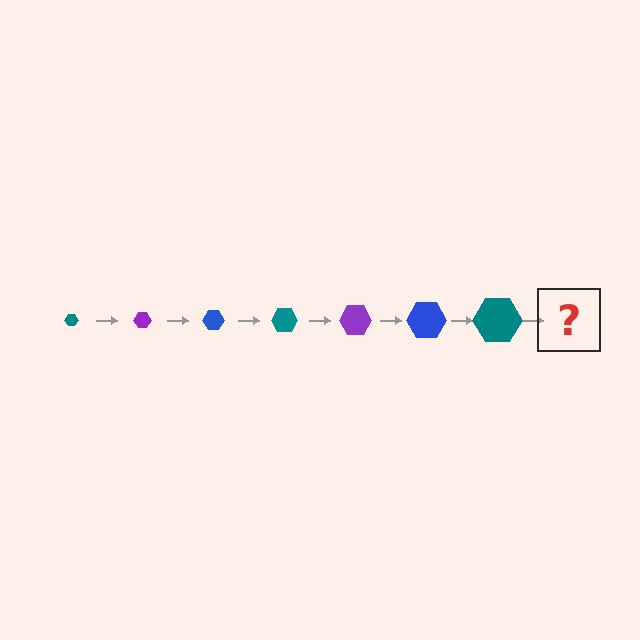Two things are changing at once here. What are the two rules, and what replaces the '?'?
The two rules are that the hexagon grows larger each step and the color cycles through teal, purple, and blue. The '?' should be a purple hexagon, larger than the previous one.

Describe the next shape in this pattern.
It should be a purple hexagon, larger than the previous one.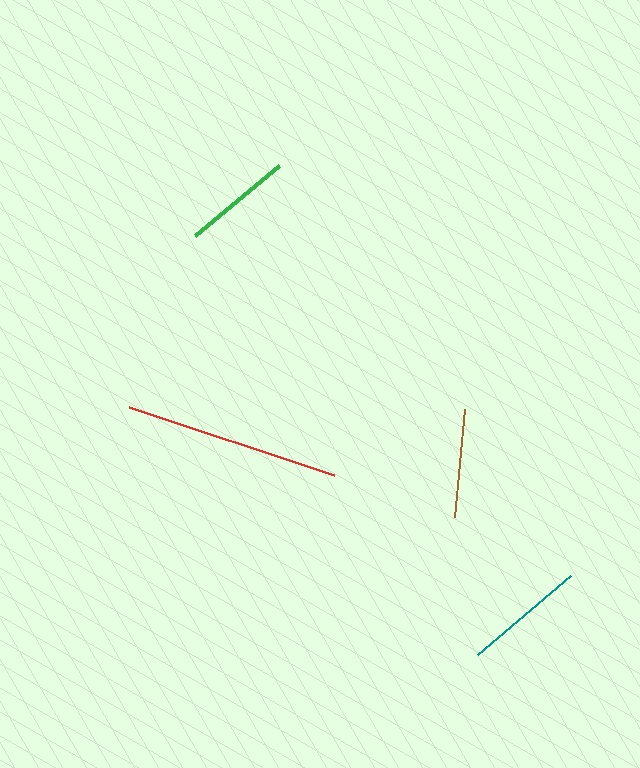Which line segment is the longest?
The red line is the longest at approximately 216 pixels.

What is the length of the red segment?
The red segment is approximately 216 pixels long.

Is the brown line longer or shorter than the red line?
The red line is longer than the brown line.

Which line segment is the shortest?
The brown line is the shortest at approximately 109 pixels.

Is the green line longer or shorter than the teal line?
The teal line is longer than the green line.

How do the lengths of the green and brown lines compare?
The green and brown lines are approximately the same length.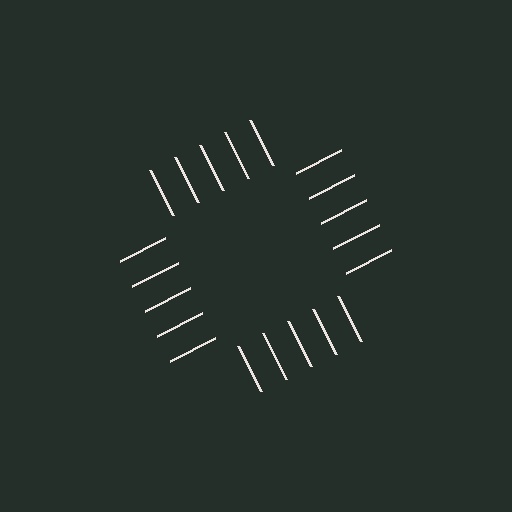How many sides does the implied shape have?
4 sides — the line-ends trace a square.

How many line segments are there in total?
20 — 5 along each of the 4 edges.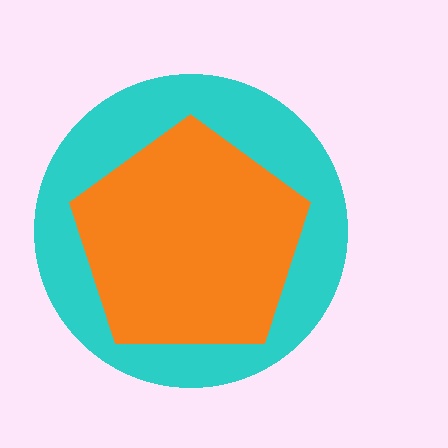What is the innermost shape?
The orange pentagon.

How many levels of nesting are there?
2.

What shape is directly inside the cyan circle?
The orange pentagon.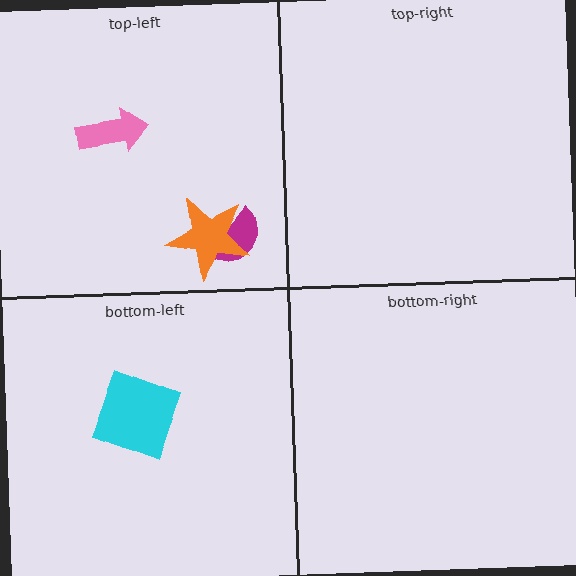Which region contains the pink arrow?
The top-left region.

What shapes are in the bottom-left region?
The cyan square.